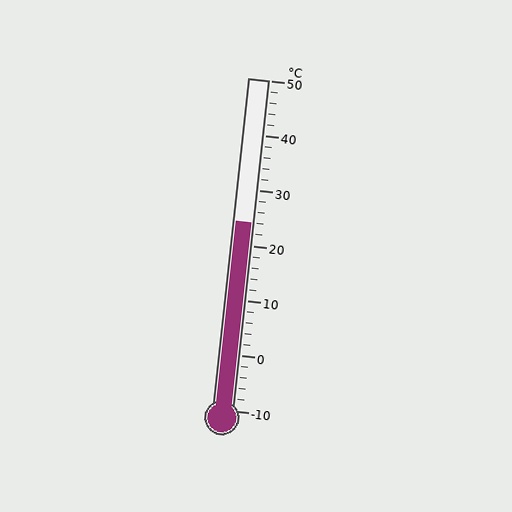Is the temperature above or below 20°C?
The temperature is above 20°C.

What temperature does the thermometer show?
The thermometer shows approximately 24°C.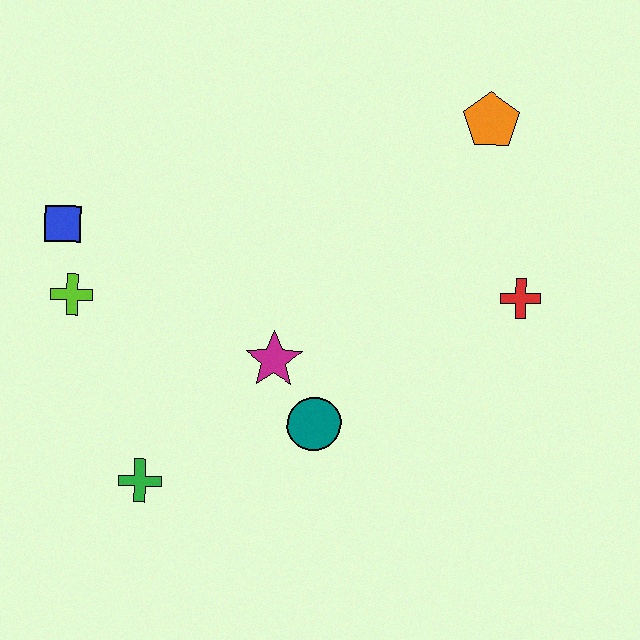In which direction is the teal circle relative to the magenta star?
The teal circle is below the magenta star.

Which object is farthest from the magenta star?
The orange pentagon is farthest from the magenta star.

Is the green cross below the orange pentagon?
Yes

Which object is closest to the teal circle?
The magenta star is closest to the teal circle.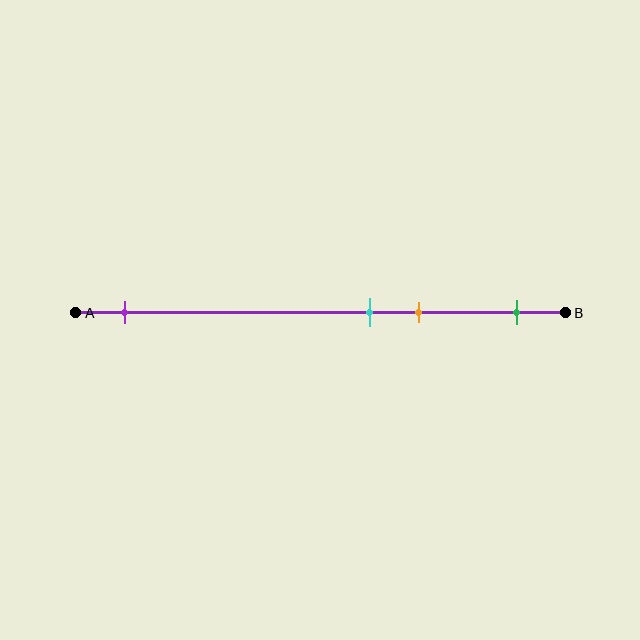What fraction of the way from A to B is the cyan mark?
The cyan mark is approximately 60% (0.6) of the way from A to B.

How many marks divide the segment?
There are 4 marks dividing the segment.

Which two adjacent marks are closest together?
The cyan and orange marks are the closest adjacent pair.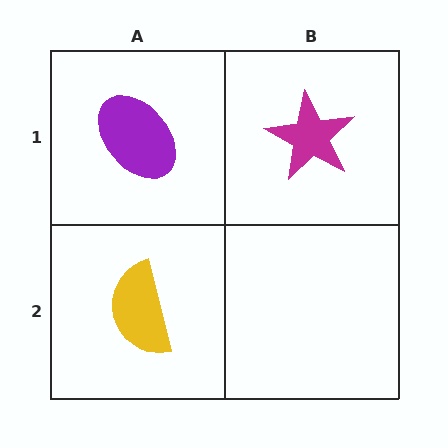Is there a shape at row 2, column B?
No, that cell is empty.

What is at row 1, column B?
A magenta star.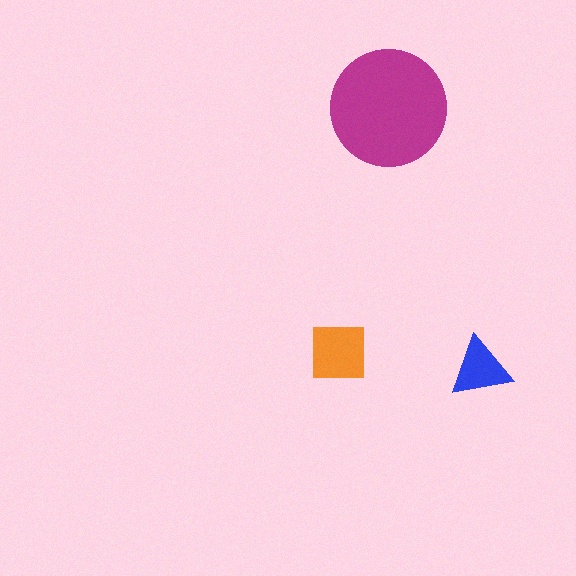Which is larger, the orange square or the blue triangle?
The orange square.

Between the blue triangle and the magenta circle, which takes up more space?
The magenta circle.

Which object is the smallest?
The blue triangle.